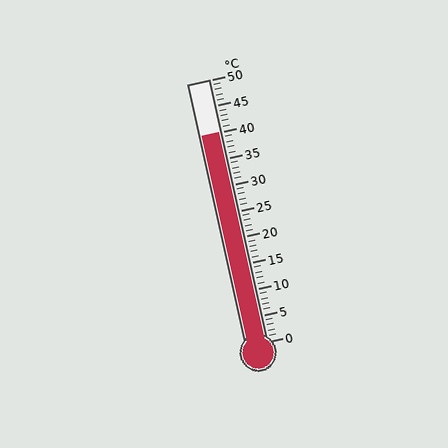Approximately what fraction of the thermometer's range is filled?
The thermometer is filled to approximately 80% of its range.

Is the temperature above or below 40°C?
The temperature is at 40°C.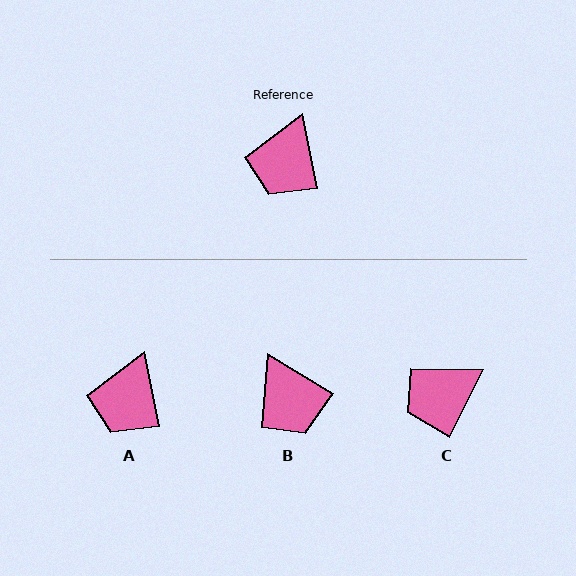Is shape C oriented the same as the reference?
No, it is off by about 38 degrees.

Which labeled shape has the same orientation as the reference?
A.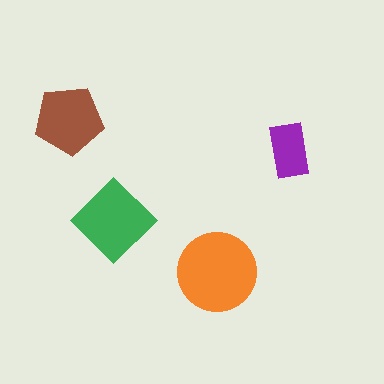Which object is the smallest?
The purple rectangle.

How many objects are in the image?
There are 4 objects in the image.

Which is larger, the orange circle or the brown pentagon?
The orange circle.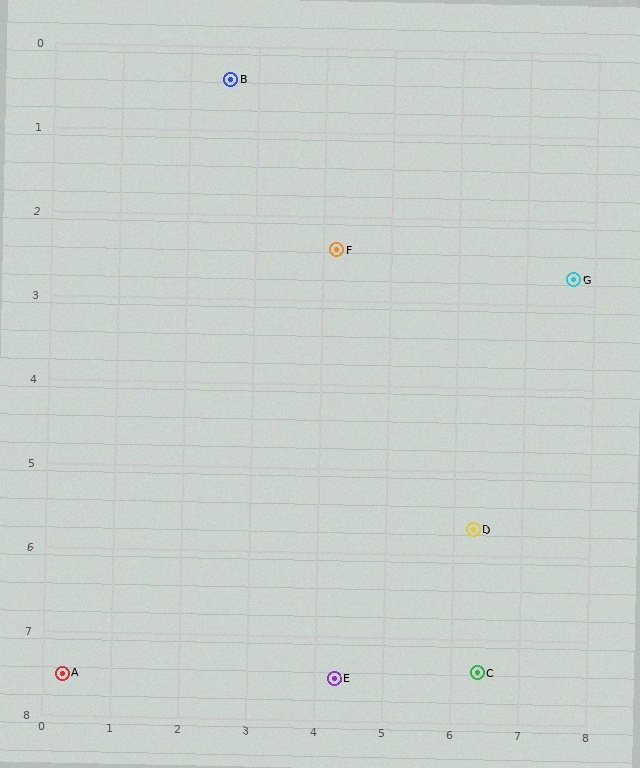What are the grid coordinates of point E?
Point E is at approximately (4.3, 7.5).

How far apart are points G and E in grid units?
Points G and E are about 5.9 grid units apart.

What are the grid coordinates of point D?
Point D is at approximately (6.3, 5.7).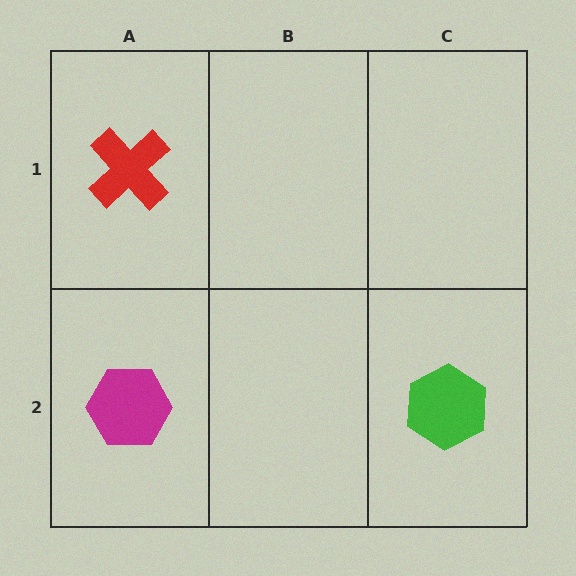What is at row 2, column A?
A magenta hexagon.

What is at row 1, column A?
A red cross.